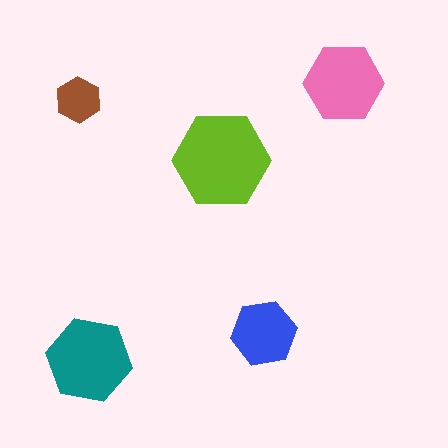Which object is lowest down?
The teal hexagon is bottommost.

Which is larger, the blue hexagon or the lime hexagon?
The lime one.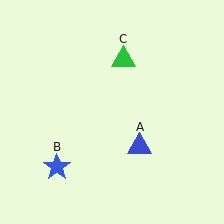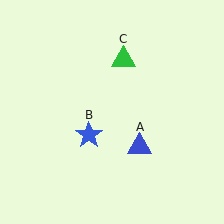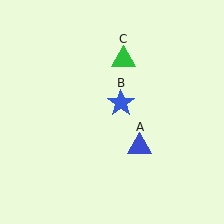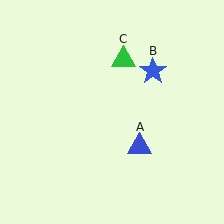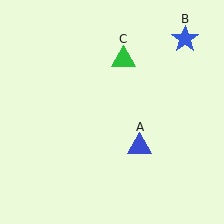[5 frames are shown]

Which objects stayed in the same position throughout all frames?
Blue triangle (object A) and green triangle (object C) remained stationary.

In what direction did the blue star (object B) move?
The blue star (object B) moved up and to the right.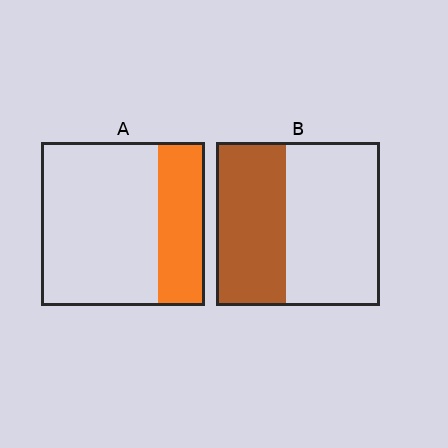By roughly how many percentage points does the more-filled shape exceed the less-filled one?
By roughly 15 percentage points (B over A).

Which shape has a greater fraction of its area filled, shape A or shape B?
Shape B.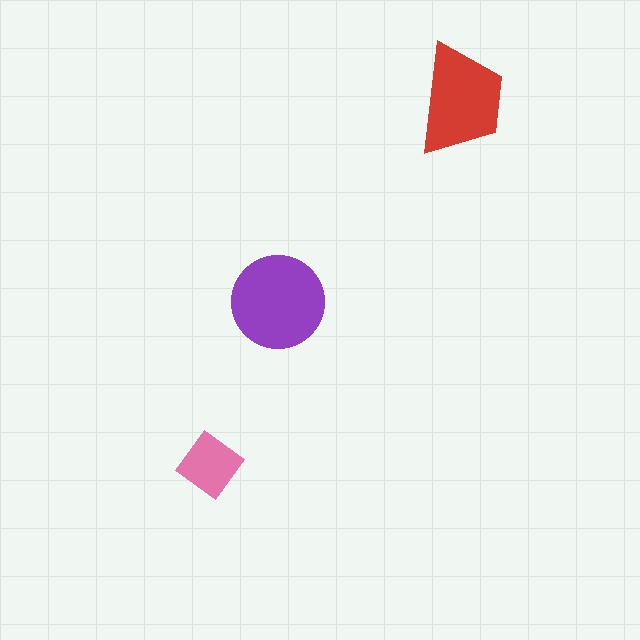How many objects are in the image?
There are 3 objects in the image.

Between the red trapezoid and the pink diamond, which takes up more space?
The red trapezoid.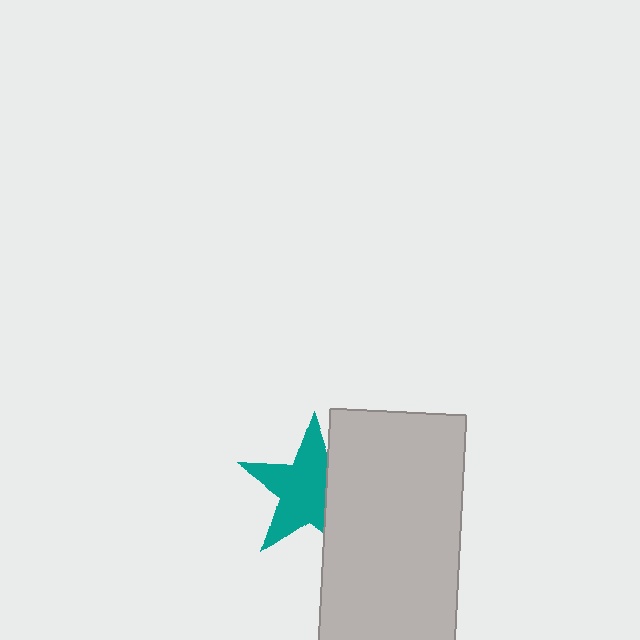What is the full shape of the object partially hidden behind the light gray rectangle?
The partially hidden object is a teal star.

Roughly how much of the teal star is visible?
Most of it is visible (roughly 68%).